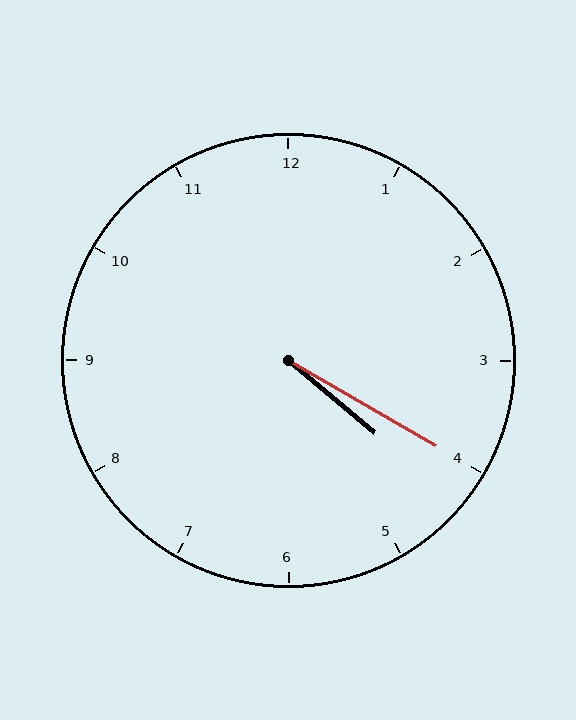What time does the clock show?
4:20.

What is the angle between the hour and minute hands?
Approximately 10 degrees.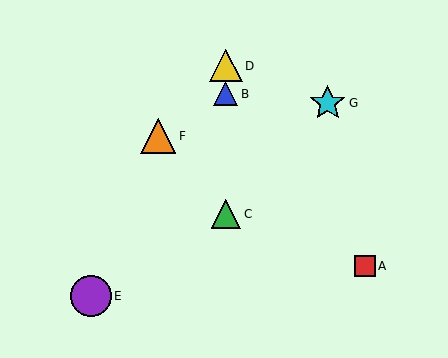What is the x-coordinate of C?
Object C is at x≈226.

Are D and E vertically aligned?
No, D is at x≈226 and E is at x≈91.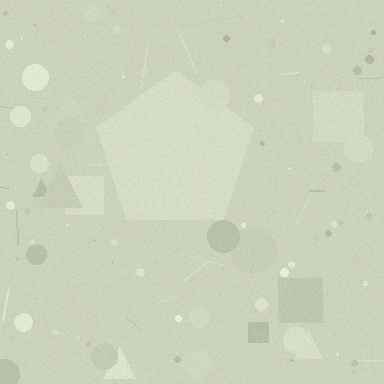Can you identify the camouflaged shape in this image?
The camouflaged shape is a pentagon.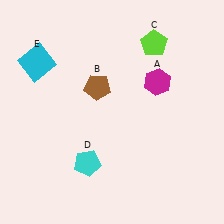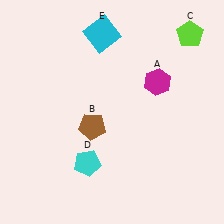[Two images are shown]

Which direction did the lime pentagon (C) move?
The lime pentagon (C) moved right.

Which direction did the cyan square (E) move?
The cyan square (E) moved right.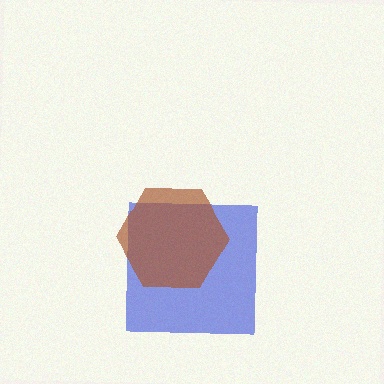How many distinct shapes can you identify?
There are 2 distinct shapes: a blue square, a brown hexagon.